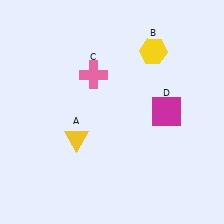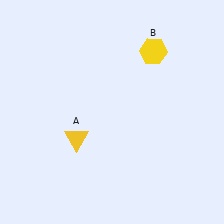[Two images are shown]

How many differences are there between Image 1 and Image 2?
There are 2 differences between the two images.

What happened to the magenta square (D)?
The magenta square (D) was removed in Image 2. It was in the top-right area of Image 1.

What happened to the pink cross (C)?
The pink cross (C) was removed in Image 2. It was in the top-left area of Image 1.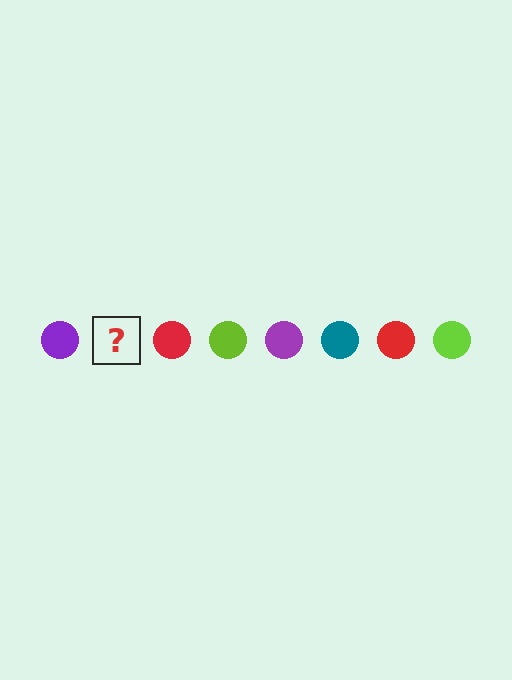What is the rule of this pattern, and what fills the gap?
The rule is that the pattern cycles through purple, teal, red, lime circles. The gap should be filled with a teal circle.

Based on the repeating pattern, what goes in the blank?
The blank should be a teal circle.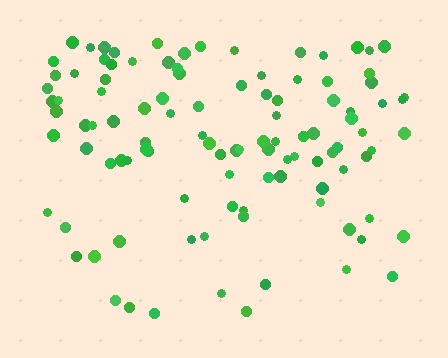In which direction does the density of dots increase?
From bottom to top, with the top side densest.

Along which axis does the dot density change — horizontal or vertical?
Vertical.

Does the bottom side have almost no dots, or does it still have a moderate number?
Still a moderate number, just noticeably fewer than the top.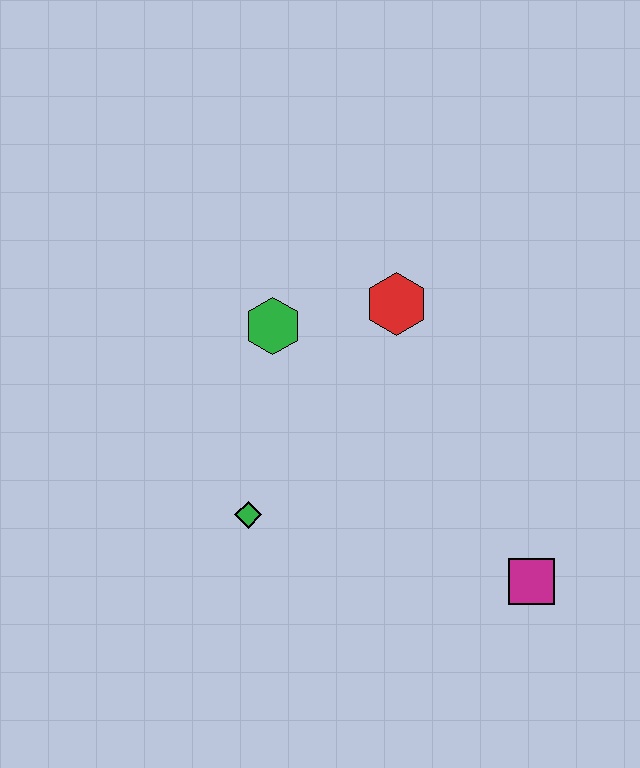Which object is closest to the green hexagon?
The red hexagon is closest to the green hexagon.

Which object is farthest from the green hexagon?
The magenta square is farthest from the green hexagon.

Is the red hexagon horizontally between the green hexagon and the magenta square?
Yes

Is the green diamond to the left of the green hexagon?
Yes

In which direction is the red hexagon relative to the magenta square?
The red hexagon is above the magenta square.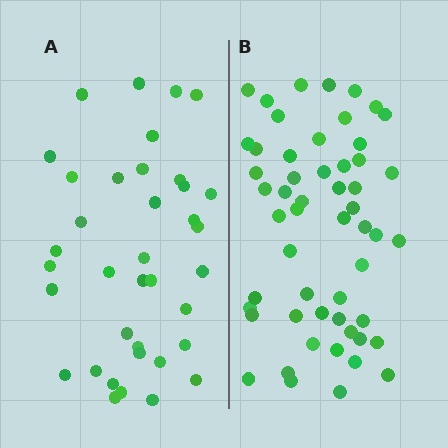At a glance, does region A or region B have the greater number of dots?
Region B (the right region) has more dots.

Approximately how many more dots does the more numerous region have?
Region B has approximately 15 more dots than region A.